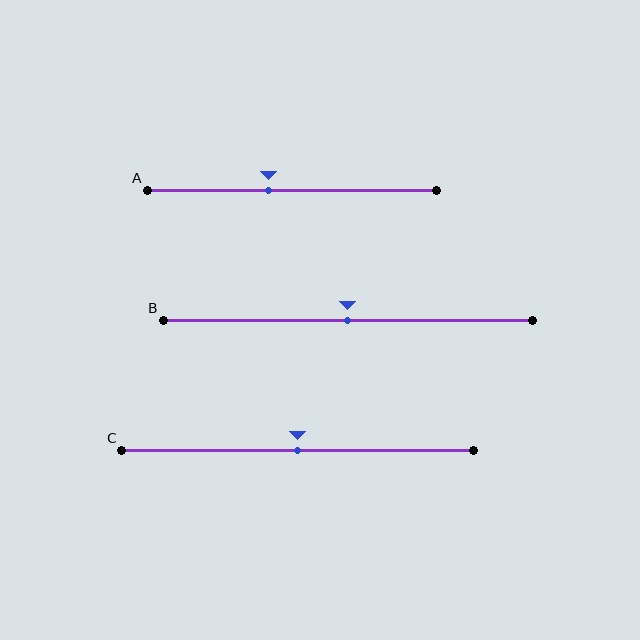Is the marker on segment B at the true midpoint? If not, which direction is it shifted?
Yes, the marker on segment B is at the true midpoint.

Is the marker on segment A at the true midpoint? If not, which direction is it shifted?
No, the marker on segment A is shifted to the left by about 8% of the segment length.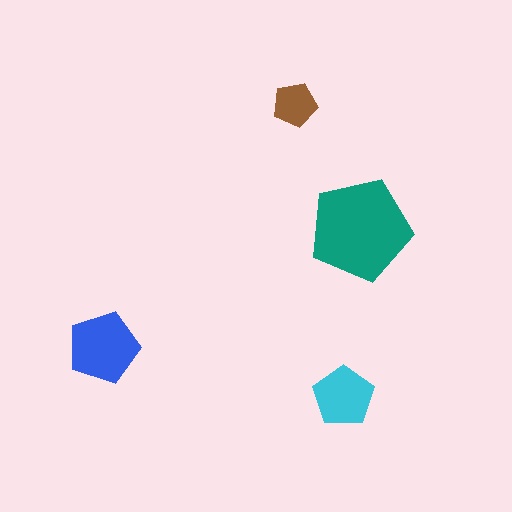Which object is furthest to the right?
The teal pentagon is rightmost.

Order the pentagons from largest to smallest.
the teal one, the blue one, the cyan one, the brown one.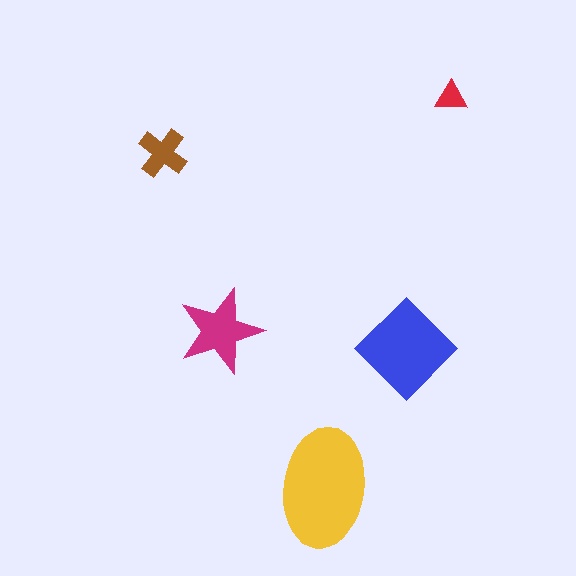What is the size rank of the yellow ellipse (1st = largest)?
1st.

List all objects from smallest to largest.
The red triangle, the brown cross, the magenta star, the blue diamond, the yellow ellipse.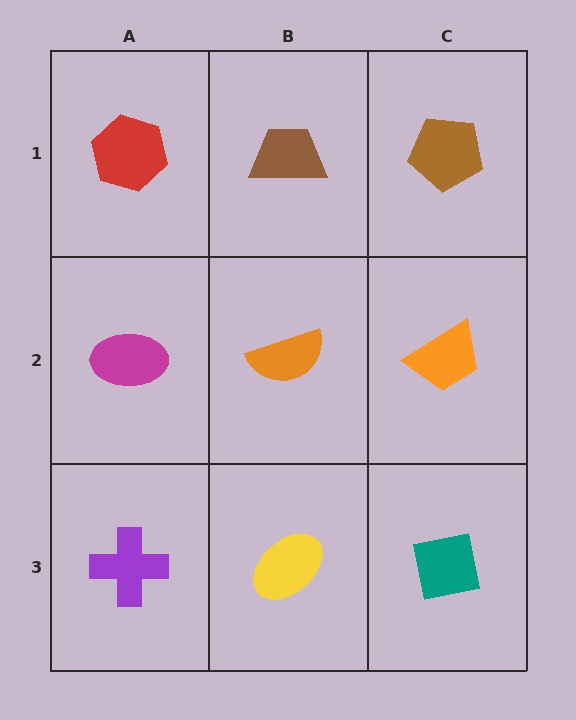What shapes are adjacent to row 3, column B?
An orange semicircle (row 2, column B), a purple cross (row 3, column A), a teal square (row 3, column C).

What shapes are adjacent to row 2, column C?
A brown pentagon (row 1, column C), a teal square (row 3, column C), an orange semicircle (row 2, column B).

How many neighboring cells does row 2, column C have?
3.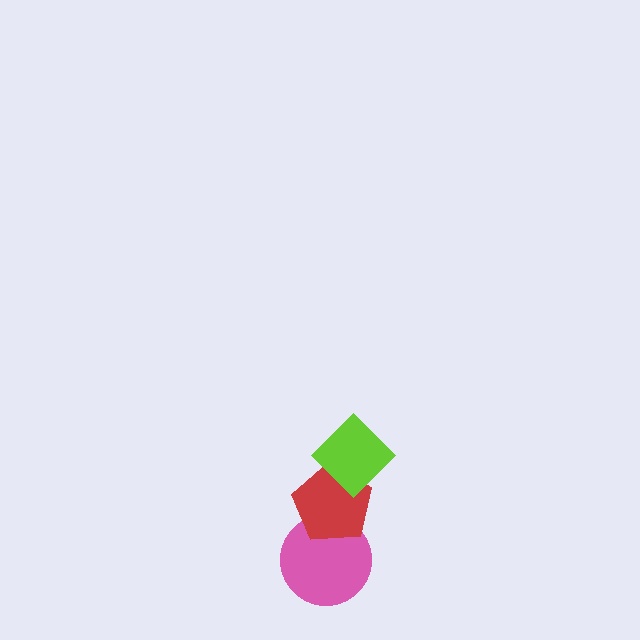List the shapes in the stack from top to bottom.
From top to bottom: the lime diamond, the red pentagon, the pink circle.